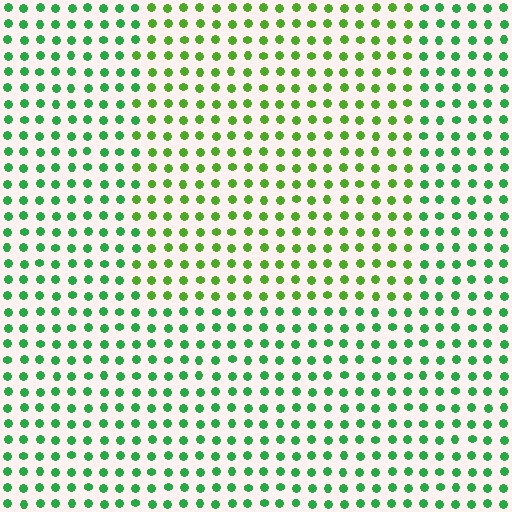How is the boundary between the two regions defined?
The boundary is defined purely by a slight shift in hue (about 32 degrees). Spacing, size, and orientation are identical on both sides.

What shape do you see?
I see a rectangle.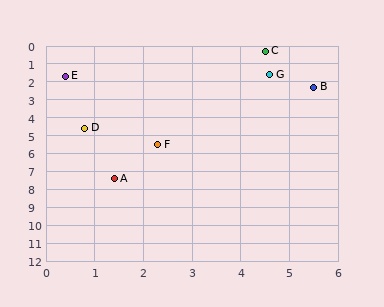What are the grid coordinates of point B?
Point B is at approximately (5.5, 2.3).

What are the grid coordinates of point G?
Point G is at approximately (4.6, 1.6).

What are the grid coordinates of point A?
Point A is at approximately (1.4, 7.4).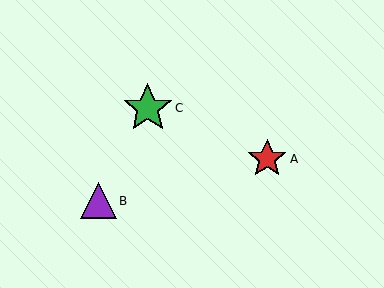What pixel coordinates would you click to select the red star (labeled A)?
Click at (267, 159) to select the red star A.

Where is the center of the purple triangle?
The center of the purple triangle is at (99, 201).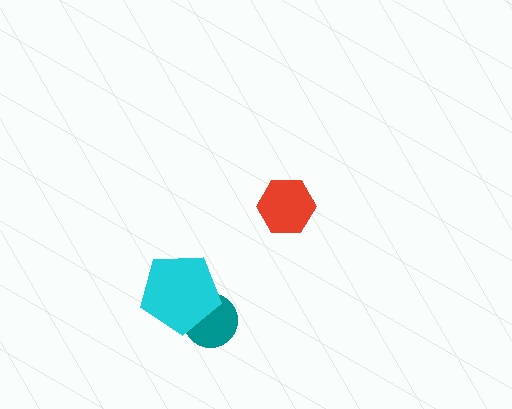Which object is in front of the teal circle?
The cyan pentagon is in front of the teal circle.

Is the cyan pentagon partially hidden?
No, no other shape covers it.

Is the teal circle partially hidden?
Yes, it is partially covered by another shape.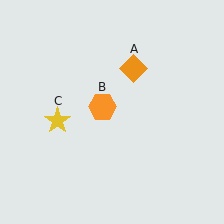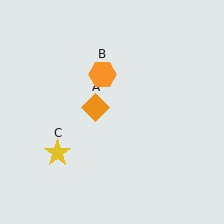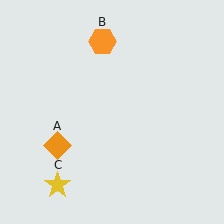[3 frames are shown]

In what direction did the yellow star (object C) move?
The yellow star (object C) moved down.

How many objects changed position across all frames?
3 objects changed position: orange diamond (object A), orange hexagon (object B), yellow star (object C).